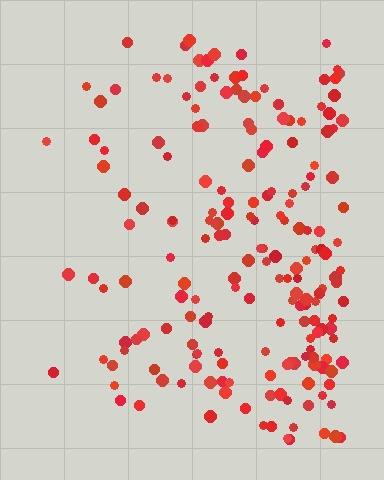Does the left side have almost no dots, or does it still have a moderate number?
Still a moderate number, just noticeably fewer than the right.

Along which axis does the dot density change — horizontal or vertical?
Horizontal.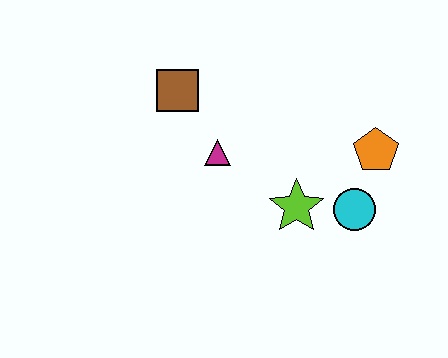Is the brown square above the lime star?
Yes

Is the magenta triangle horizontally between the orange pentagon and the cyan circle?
No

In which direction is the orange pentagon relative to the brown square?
The orange pentagon is to the right of the brown square.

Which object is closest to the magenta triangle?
The brown square is closest to the magenta triangle.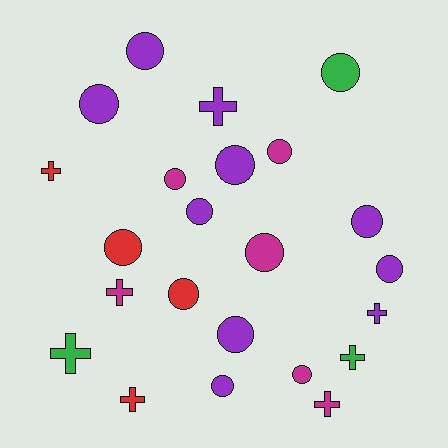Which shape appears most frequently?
Circle, with 15 objects.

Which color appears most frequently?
Purple, with 10 objects.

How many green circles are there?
There is 1 green circle.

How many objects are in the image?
There are 23 objects.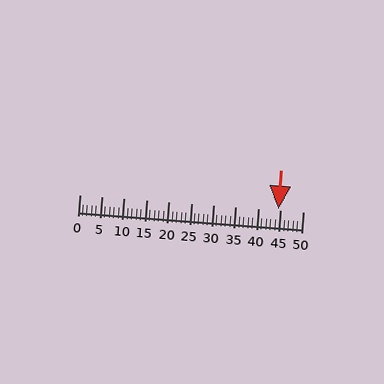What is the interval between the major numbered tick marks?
The major tick marks are spaced 5 units apart.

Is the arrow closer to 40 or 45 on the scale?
The arrow is closer to 45.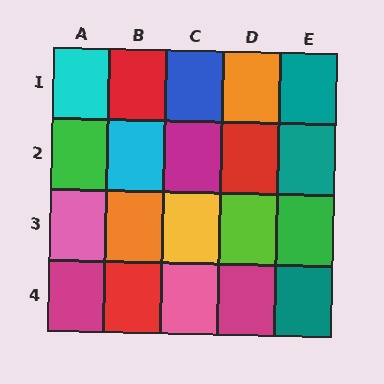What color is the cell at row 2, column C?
Magenta.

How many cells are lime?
1 cell is lime.